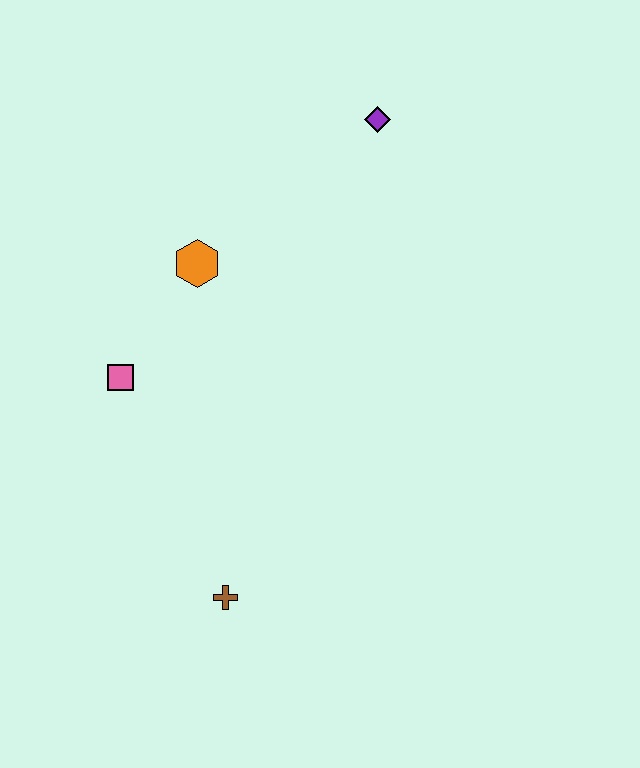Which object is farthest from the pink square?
The purple diamond is farthest from the pink square.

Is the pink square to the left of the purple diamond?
Yes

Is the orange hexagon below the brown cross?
No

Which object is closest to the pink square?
The orange hexagon is closest to the pink square.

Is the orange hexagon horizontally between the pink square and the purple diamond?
Yes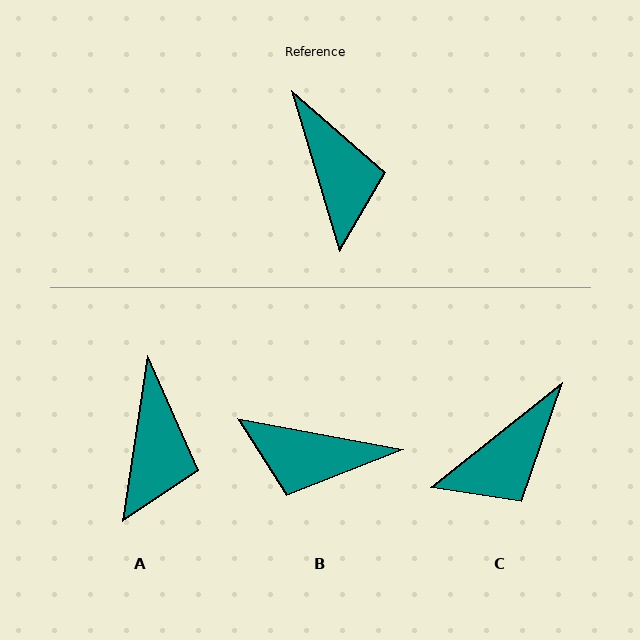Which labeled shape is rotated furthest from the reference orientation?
B, about 118 degrees away.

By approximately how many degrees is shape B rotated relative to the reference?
Approximately 118 degrees clockwise.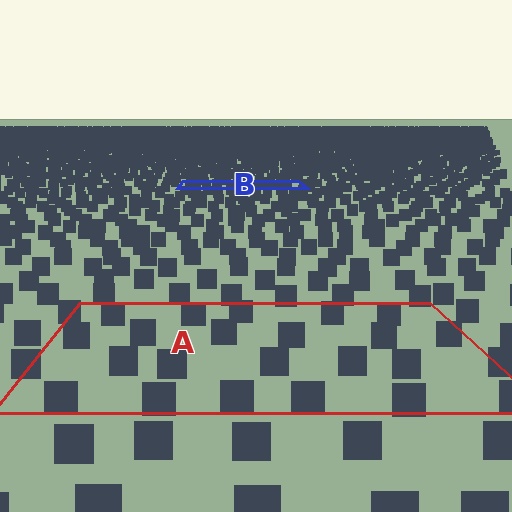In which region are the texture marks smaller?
The texture marks are smaller in region B, because it is farther away.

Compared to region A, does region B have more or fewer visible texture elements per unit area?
Region B has more texture elements per unit area — they are packed more densely because it is farther away.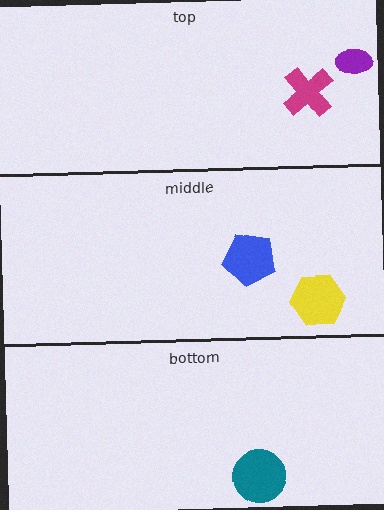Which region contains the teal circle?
The bottom region.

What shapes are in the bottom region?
The teal circle.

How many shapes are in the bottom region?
1.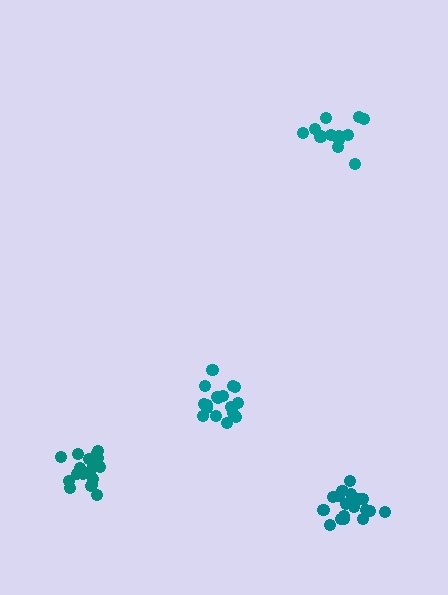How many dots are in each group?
Group 1: 17 dots, Group 2: 19 dots, Group 3: 19 dots, Group 4: 14 dots (69 total).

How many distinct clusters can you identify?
There are 4 distinct clusters.